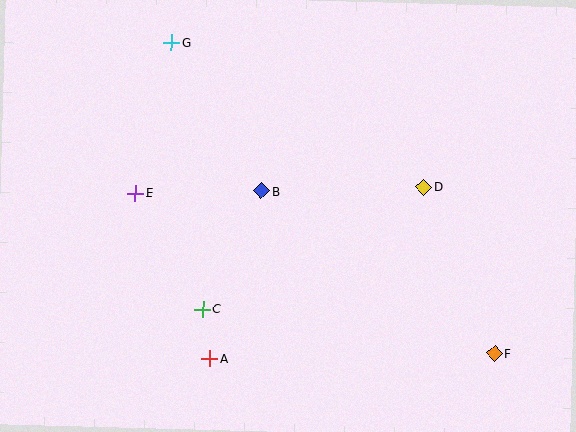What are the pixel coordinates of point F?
Point F is at (495, 353).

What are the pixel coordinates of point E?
Point E is at (135, 193).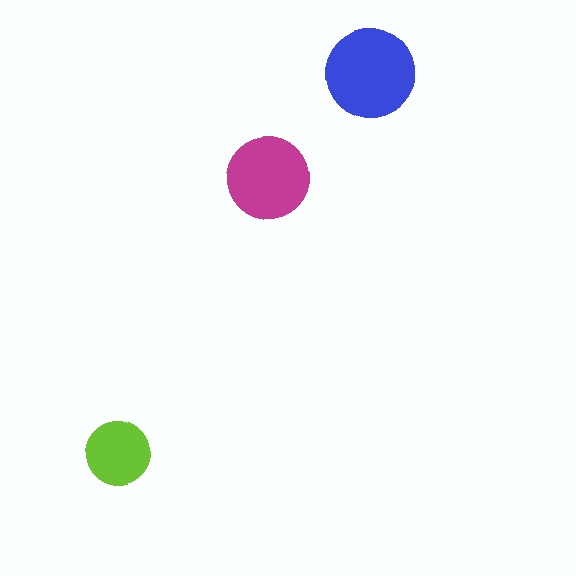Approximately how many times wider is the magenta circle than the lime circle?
About 1.5 times wider.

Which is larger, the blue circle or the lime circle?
The blue one.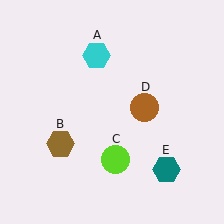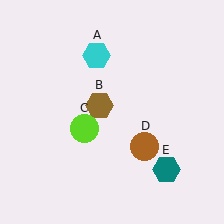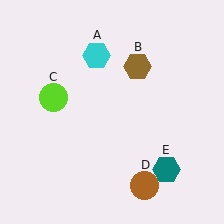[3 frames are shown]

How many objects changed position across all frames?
3 objects changed position: brown hexagon (object B), lime circle (object C), brown circle (object D).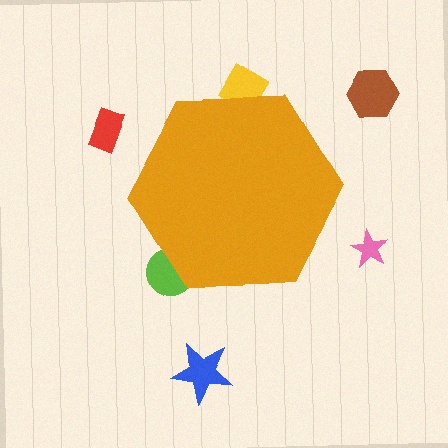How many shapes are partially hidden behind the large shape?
2 shapes are partially hidden.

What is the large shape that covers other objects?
An orange hexagon.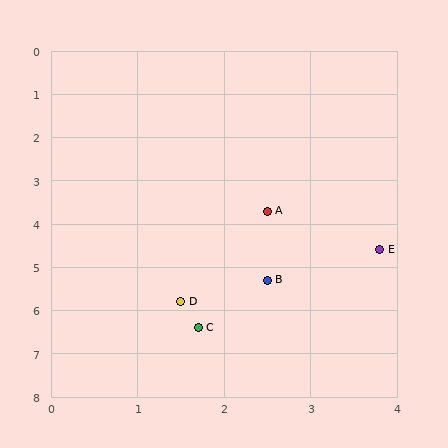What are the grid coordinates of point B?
Point B is at approximately (2.5, 5.3).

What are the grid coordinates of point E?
Point E is at approximately (3.8, 4.6).